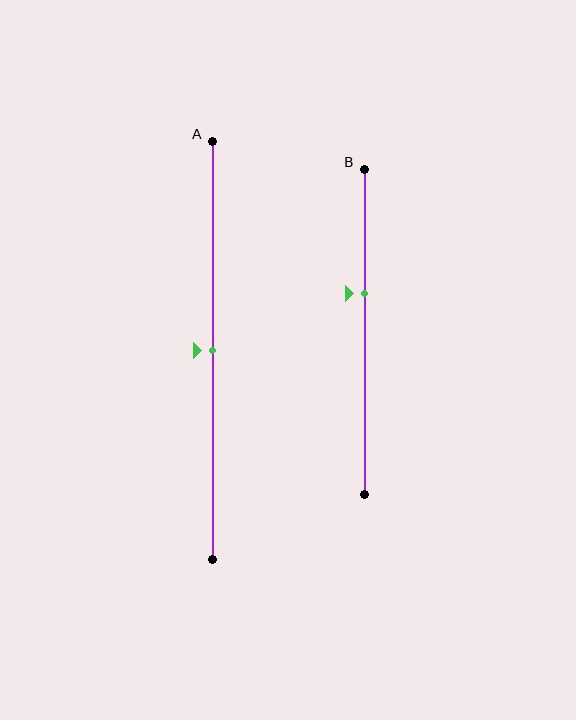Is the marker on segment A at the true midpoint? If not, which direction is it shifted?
Yes, the marker on segment A is at the true midpoint.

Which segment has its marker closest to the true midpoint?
Segment A has its marker closest to the true midpoint.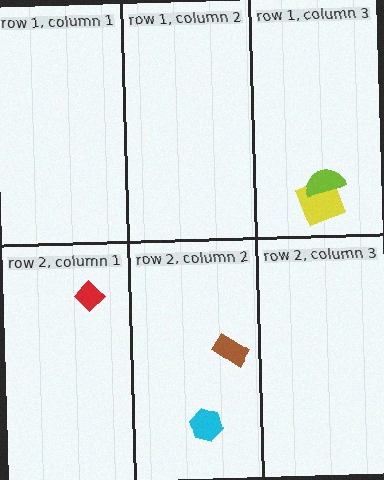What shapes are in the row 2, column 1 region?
The red diamond.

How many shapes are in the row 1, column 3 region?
2.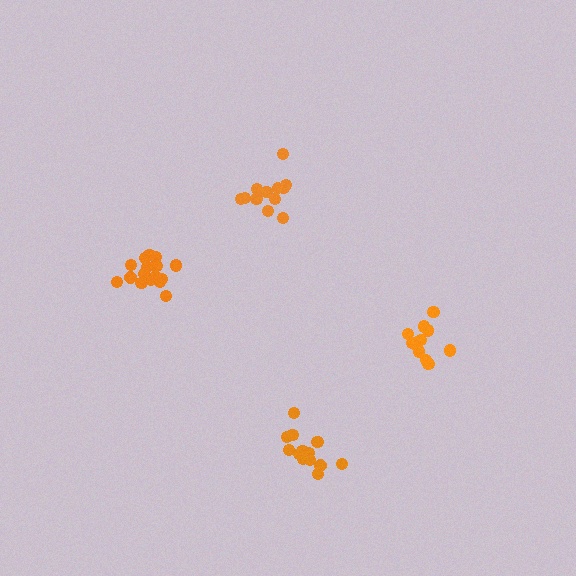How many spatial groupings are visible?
There are 4 spatial groupings.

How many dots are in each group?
Group 1: 12 dots, Group 2: 13 dots, Group 3: 13 dots, Group 4: 16 dots (54 total).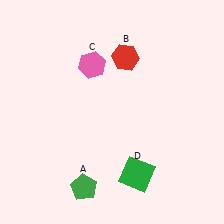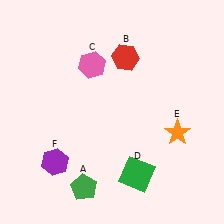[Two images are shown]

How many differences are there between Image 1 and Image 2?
There are 2 differences between the two images.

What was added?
An orange star (E), a purple hexagon (F) were added in Image 2.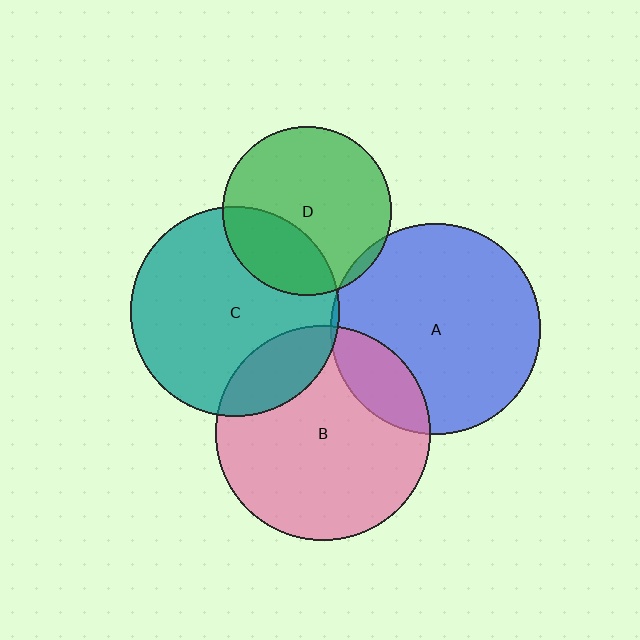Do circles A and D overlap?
Yes.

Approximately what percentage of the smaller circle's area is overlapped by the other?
Approximately 5%.